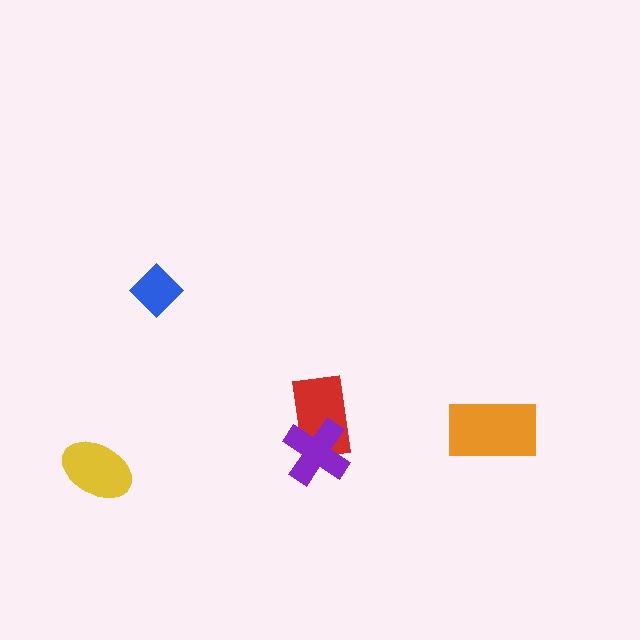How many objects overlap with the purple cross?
1 object overlaps with the purple cross.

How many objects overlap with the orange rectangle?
0 objects overlap with the orange rectangle.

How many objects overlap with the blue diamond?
0 objects overlap with the blue diamond.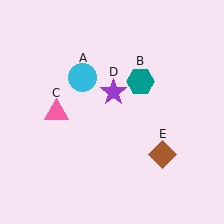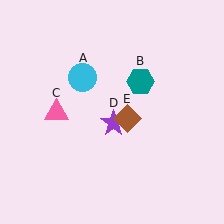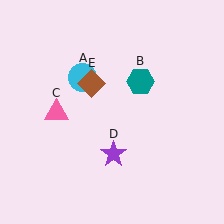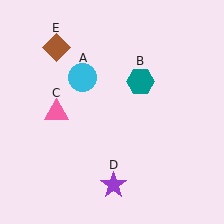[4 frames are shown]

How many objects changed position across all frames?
2 objects changed position: purple star (object D), brown diamond (object E).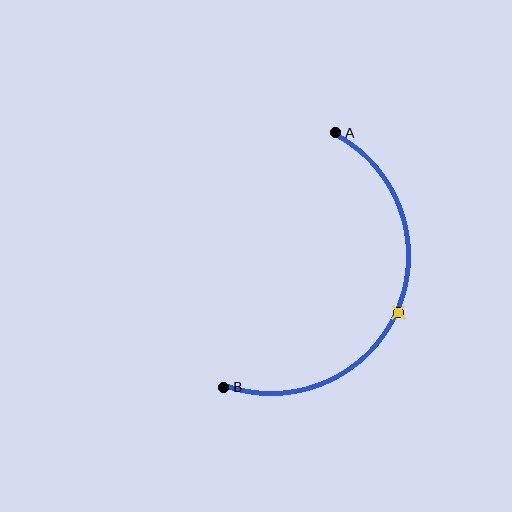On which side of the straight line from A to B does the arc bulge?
The arc bulges to the right of the straight line connecting A and B.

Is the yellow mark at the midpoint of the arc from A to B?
Yes. The yellow mark lies on the arc at equal arc-length from both A and B — it is the arc midpoint.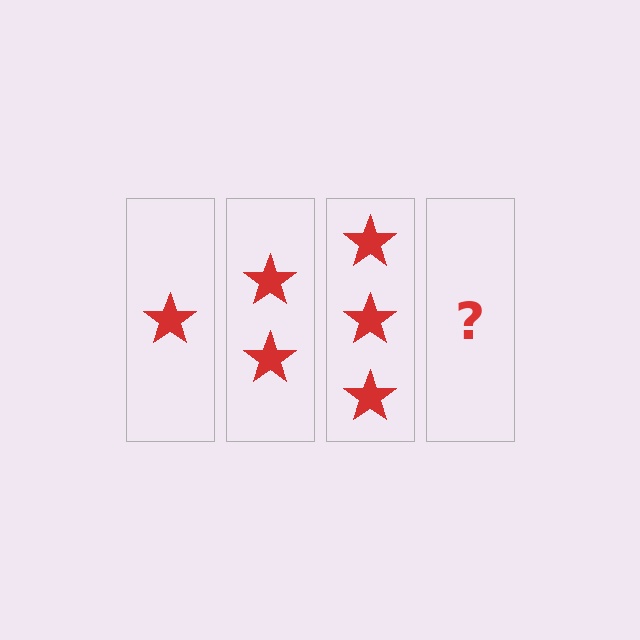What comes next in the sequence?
The next element should be 4 stars.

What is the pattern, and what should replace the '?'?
The pattern is that each step adds one more star. The '?' should be 4 stars.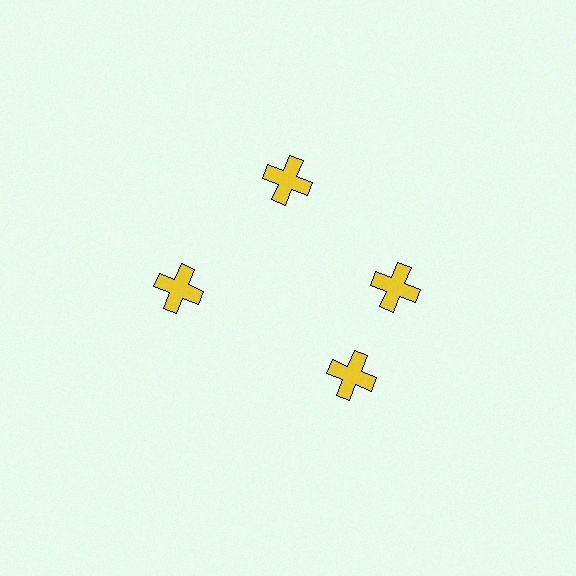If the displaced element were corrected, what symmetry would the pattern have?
It would have 4-fold rotational symmetry — the pattern would map onto itself every 90 degrees.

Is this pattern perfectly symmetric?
No. The 4 yellow crosses are arranged in a ring, but one element near the 6 o'clock position is rotated out of alignment along the ring, breaking the 4-fold rotational symmetry.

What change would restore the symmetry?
The symmetry would be restored by rotating it back into even spacing with its neighbors so that all 4 crosses sit at equal angles and equal distance from the center.